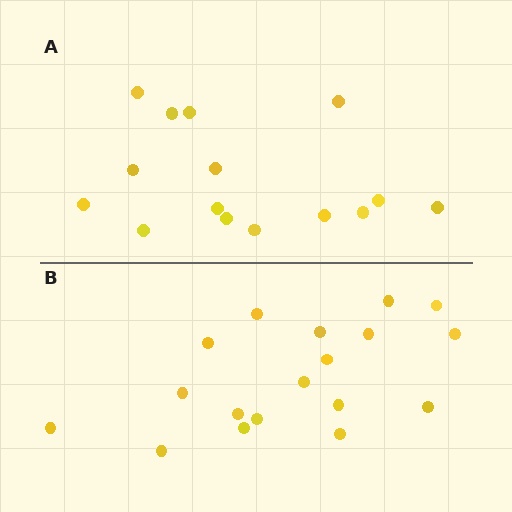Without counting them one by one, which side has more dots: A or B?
Region B (the bottom region) has more dots.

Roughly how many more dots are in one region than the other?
Region B has just a few more — roughly 2 or 3 more dots than region A.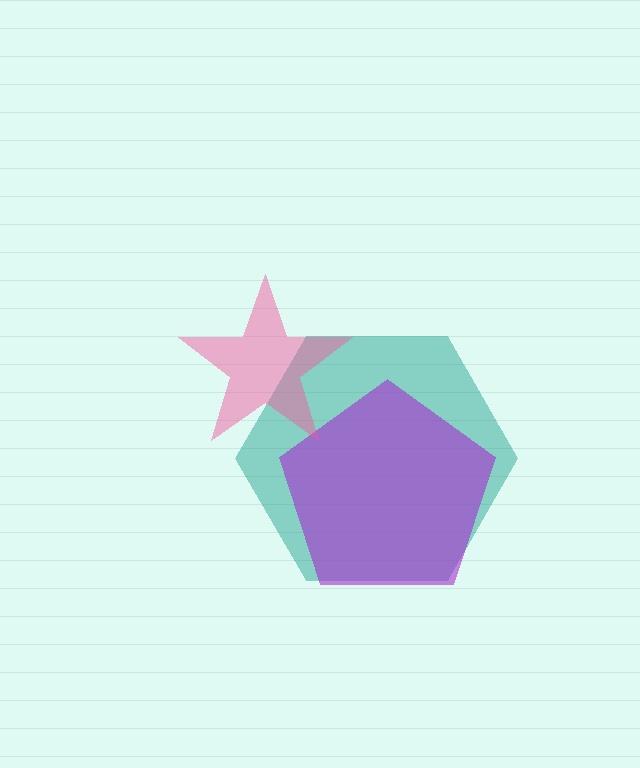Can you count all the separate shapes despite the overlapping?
Yes, there are 3 separate shapes.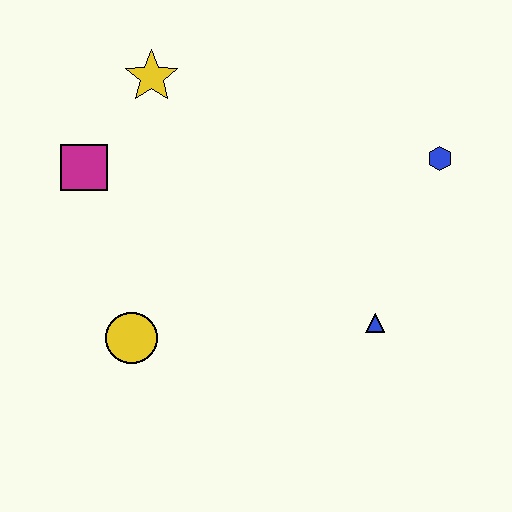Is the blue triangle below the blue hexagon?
Yes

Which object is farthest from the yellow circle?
The blue hexagon is farthest from the yellow circle.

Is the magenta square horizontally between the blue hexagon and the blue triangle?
No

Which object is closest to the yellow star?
The magenta square is closest to the yellow star.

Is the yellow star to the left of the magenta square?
No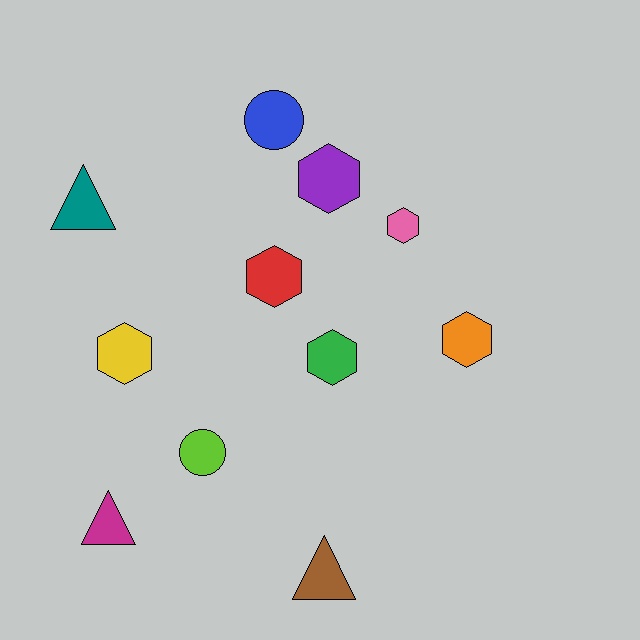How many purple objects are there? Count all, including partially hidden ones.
There is 1 purple object.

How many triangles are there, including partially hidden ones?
There are 3 triangles.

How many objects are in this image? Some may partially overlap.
There are 11 objects.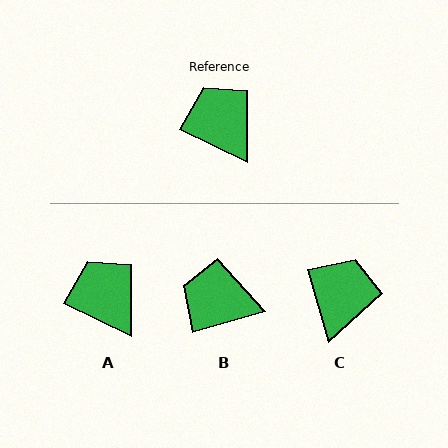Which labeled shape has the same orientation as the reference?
A.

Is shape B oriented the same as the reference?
No, it is off by about 42 degrees.